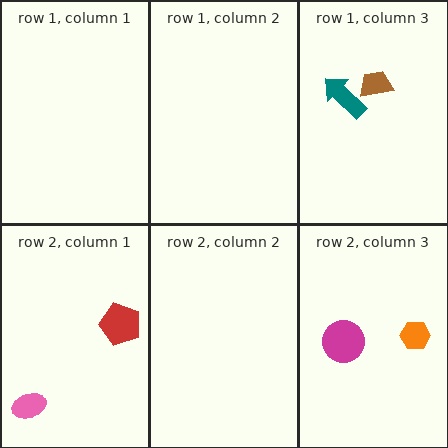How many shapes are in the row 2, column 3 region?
2.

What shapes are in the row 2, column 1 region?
The red pentagon, the pink ellipse.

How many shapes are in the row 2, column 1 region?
2.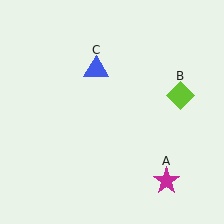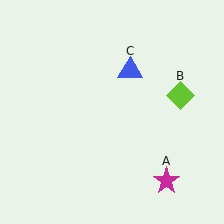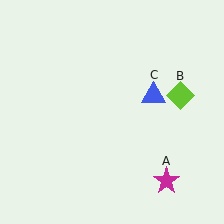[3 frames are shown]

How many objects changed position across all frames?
1 object changed position: blue triangle (object C).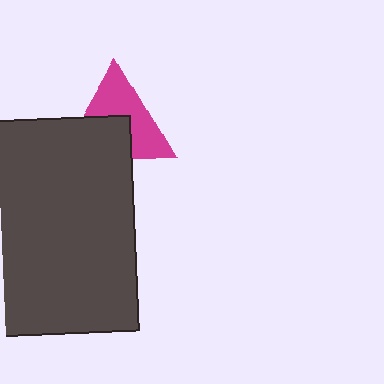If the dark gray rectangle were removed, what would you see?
You would see the complete magenta triangle.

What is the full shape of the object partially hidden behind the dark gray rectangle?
The partially hidden object is a magenta triangle.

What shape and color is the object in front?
The object in front is a dark gray rectangle.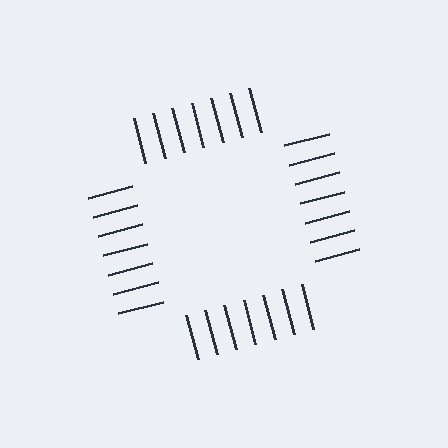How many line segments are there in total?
28 — 7 along each of the 4 edges.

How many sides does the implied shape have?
4 sides — the line-ends trace a square.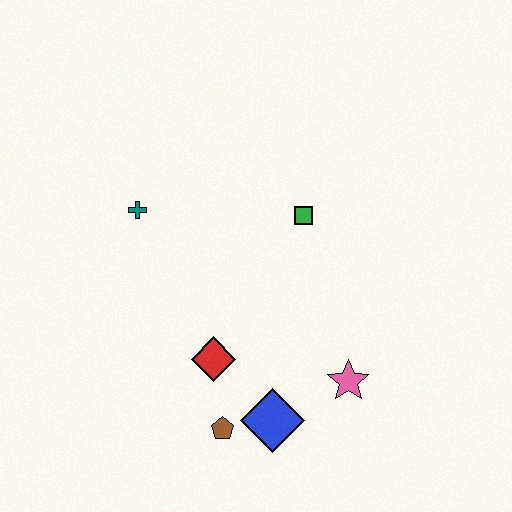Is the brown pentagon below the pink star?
Yes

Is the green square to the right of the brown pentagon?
Yes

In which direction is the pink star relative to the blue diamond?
The pink star is to the right of the blue diamond.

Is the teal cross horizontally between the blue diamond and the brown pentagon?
No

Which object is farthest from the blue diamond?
The teal cross is farthest from the blue diamond.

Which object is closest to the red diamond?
The brown pentagon is closest to the red diamond.